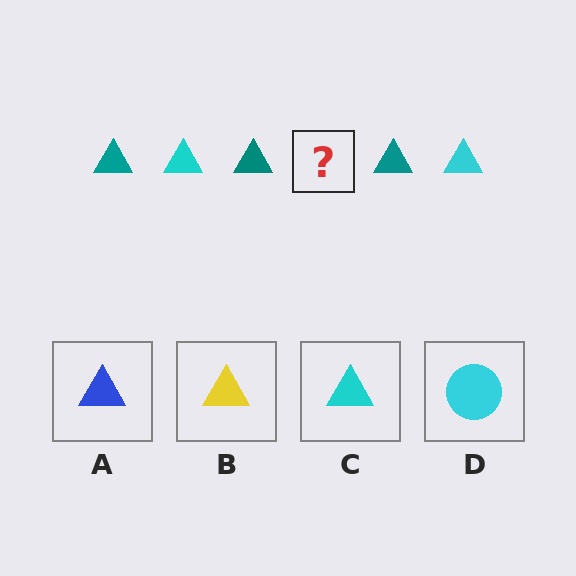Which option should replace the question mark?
Option C.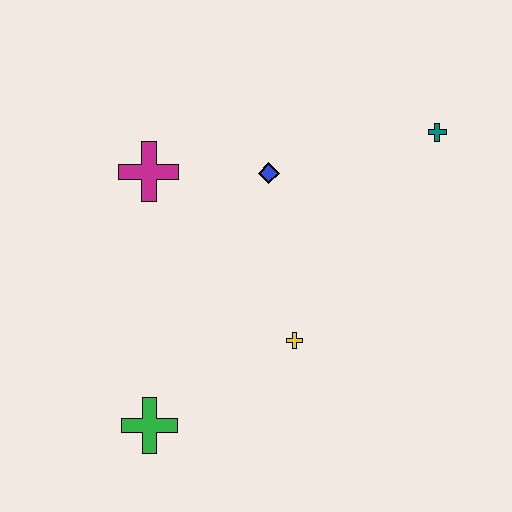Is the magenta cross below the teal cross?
Yes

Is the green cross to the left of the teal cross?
Yes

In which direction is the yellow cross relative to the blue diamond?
The yellow cross is below the blue diamond.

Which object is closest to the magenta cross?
The blue diamond is closest to the magenta cross.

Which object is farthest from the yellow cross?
The teal cross is farthest from the yellow cross.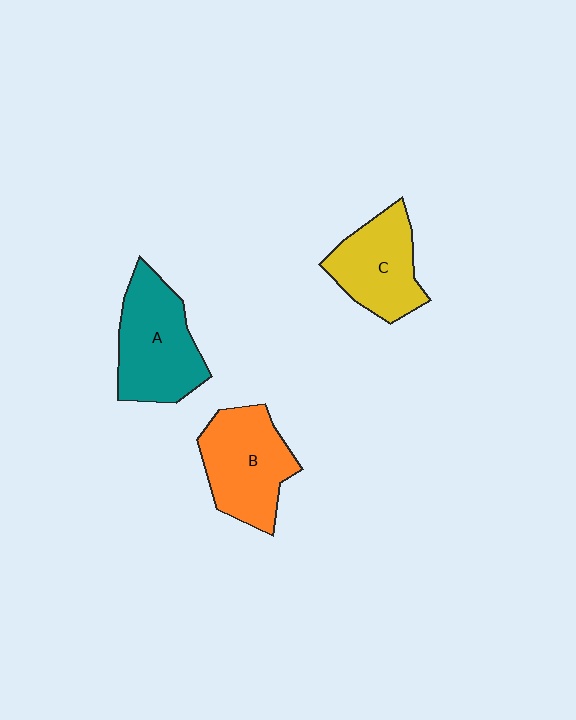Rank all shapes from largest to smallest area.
From largest to smallest: A (teal), B (orange), C (yellow).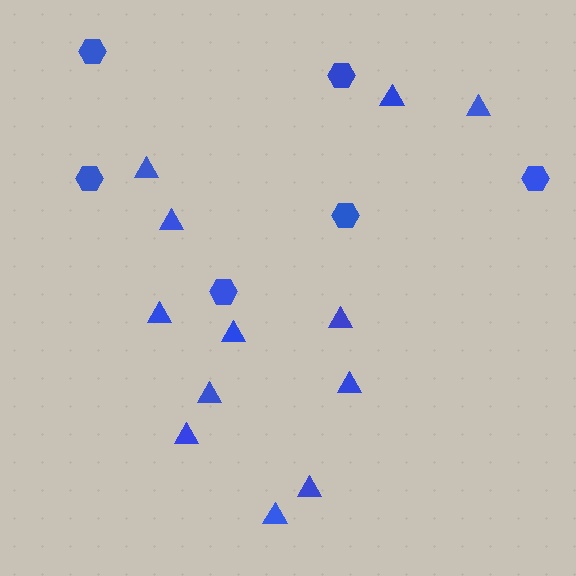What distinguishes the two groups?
There are 2 groups: one group of hexagons (6) and one group of triangles (12).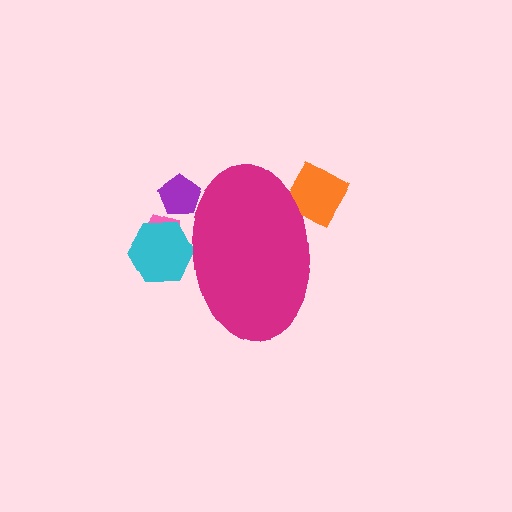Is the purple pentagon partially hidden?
Yes, the purple pentagon is partially hidden behind the magenta ellipse.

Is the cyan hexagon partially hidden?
Yes, the cyan hexagon is partially hidden behind the magenta ellipse.